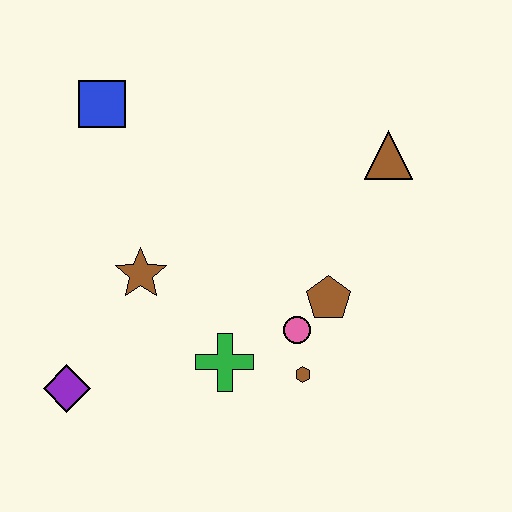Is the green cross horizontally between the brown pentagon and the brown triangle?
No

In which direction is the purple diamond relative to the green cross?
The purple diamond is to the left of the green cross.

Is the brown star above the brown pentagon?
Yes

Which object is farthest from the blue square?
The brown hexagon is farthest from the blue square.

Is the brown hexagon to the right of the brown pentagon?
No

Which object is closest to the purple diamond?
The brown star is closest to the purple diamond.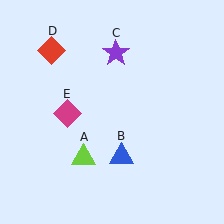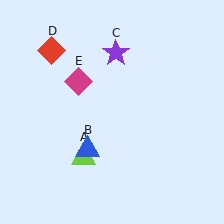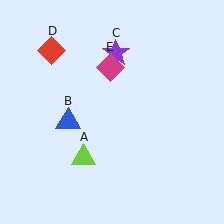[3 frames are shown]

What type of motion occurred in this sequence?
The blue triangle (object B), magenta diamond (object E) rotated clockwise around the center of the scene.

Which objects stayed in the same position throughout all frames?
Lime triangle (object A) and purple star (object C) and red diamond (object D) remained stationary.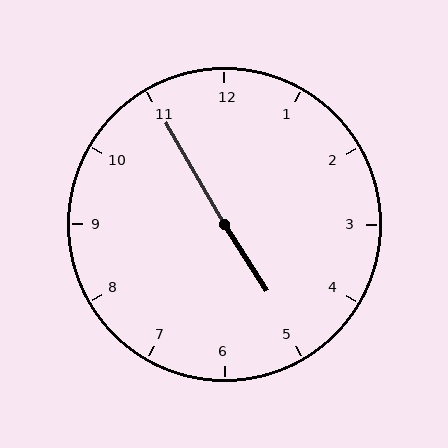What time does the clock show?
4:55.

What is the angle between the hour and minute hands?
Approximately 178 degrees.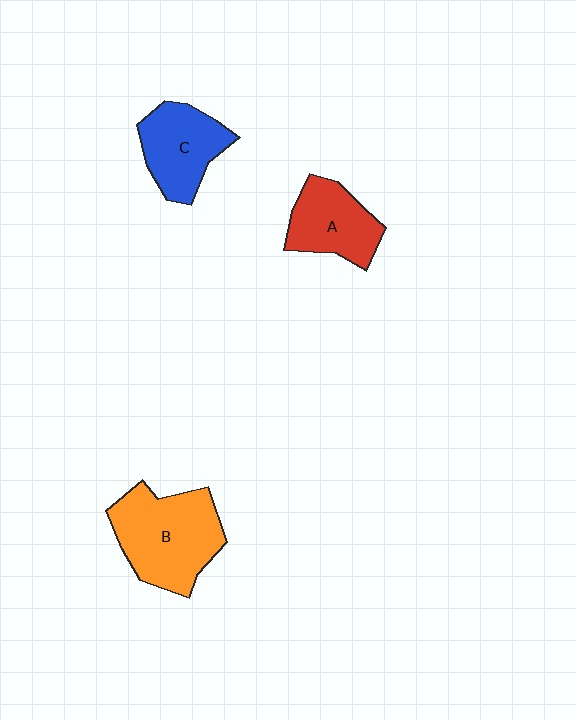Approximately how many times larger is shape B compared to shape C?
Approximately 1.4 times.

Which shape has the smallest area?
Shape A (red).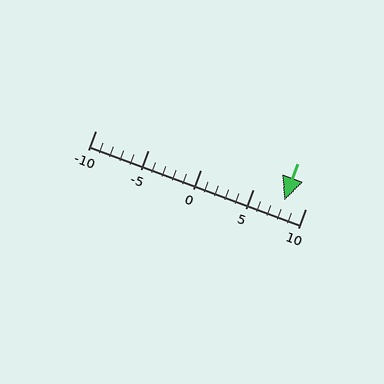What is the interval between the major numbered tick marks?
The major tick marks are spaced 5 units apart.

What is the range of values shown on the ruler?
The ruler shows values from -10 to 10.